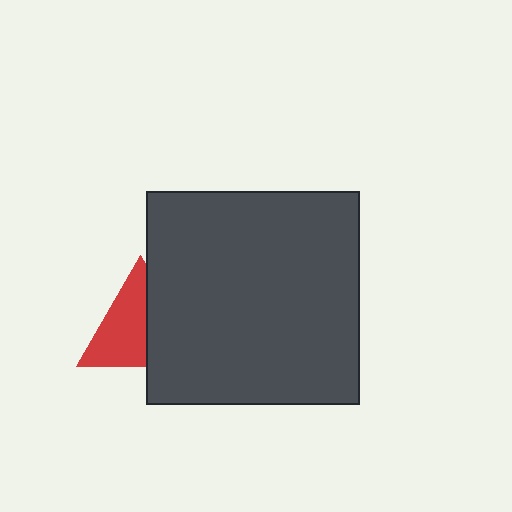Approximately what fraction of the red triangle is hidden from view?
Roughly 43% of the red triangle is hidden behind the dark gray square.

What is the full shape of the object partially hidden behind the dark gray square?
The partially hidden object is a red triangle.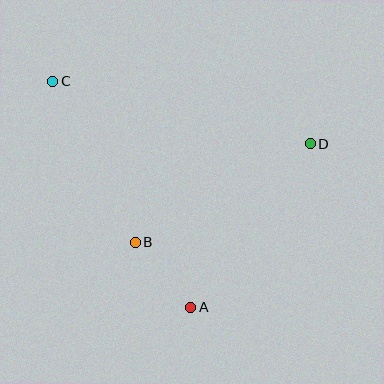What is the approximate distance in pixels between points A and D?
The distance between A and D is approximately 203 pixels.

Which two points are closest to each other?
Points A and B are closest to each other.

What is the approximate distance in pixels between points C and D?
The distance between C and D is approximately 265 pixels.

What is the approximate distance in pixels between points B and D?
The distance between B and D is approximately 200 pixels.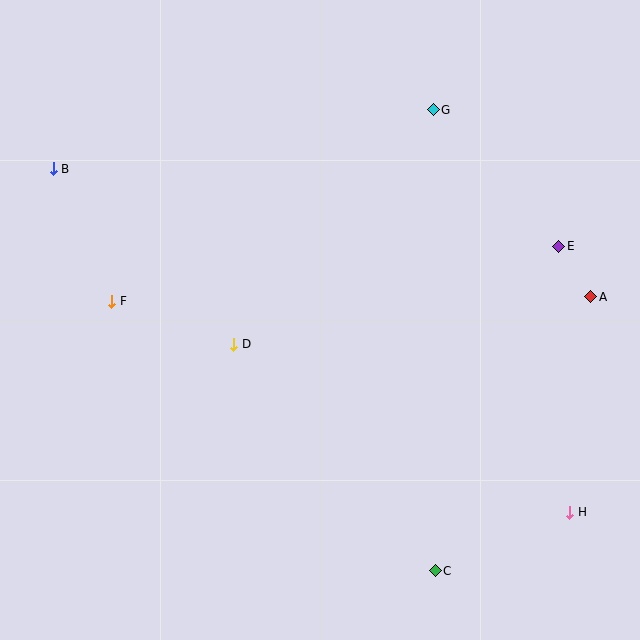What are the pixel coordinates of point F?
Point F is at (111, 301).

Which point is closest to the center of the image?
Point D at (234, 344) is closest to the center.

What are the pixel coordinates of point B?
Point B is at (53, 169).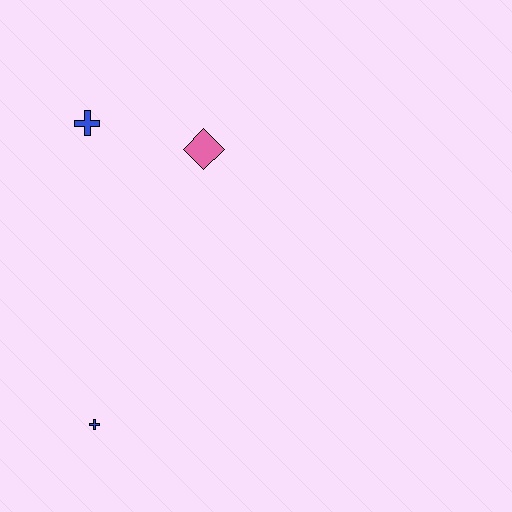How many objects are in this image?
There are 3 objects.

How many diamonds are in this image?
There is 1 diamond.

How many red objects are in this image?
There are no red objects.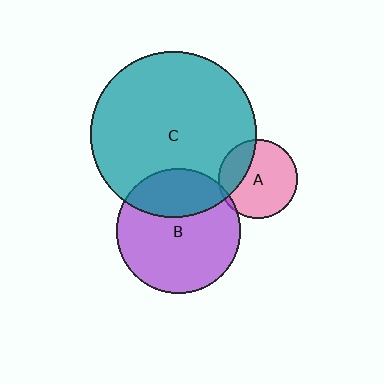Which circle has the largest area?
Circle C (teal).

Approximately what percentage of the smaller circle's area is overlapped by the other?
Approximately 5%.